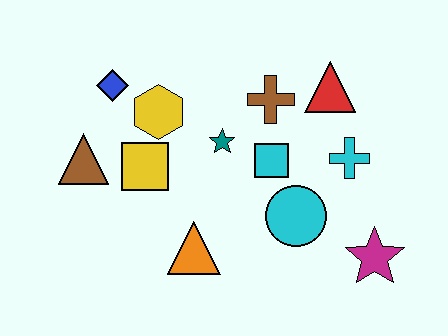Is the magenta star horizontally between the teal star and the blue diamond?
No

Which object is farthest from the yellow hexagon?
The magenta star is farthest from the yellow hexagon.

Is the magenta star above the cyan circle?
No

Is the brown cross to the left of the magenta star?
Yes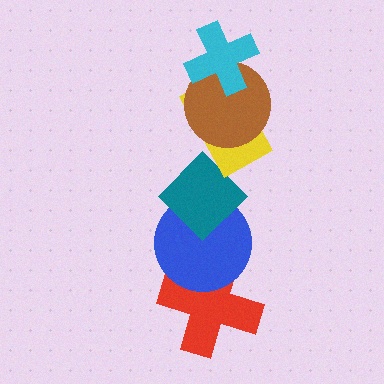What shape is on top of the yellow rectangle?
The brown circle is on top of the yellow rectangle.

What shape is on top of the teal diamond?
The yellow rectangle is on top of the teal diamond.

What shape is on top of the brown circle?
The cyan cross is on top of the brown circle.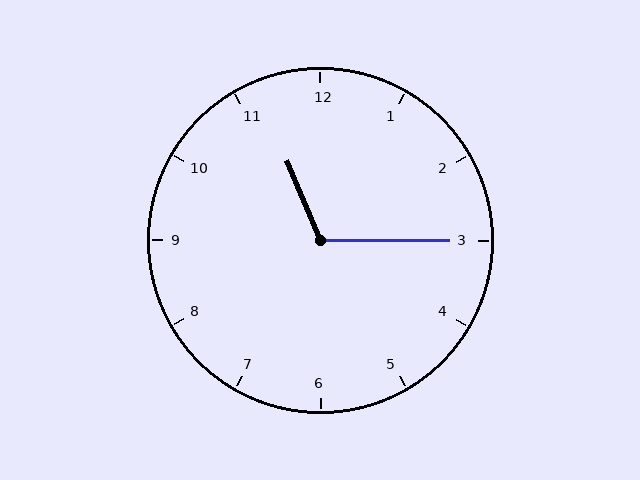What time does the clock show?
11:15.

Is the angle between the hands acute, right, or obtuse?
It is obtuse.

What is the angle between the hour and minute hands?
Approximately 112 degrees.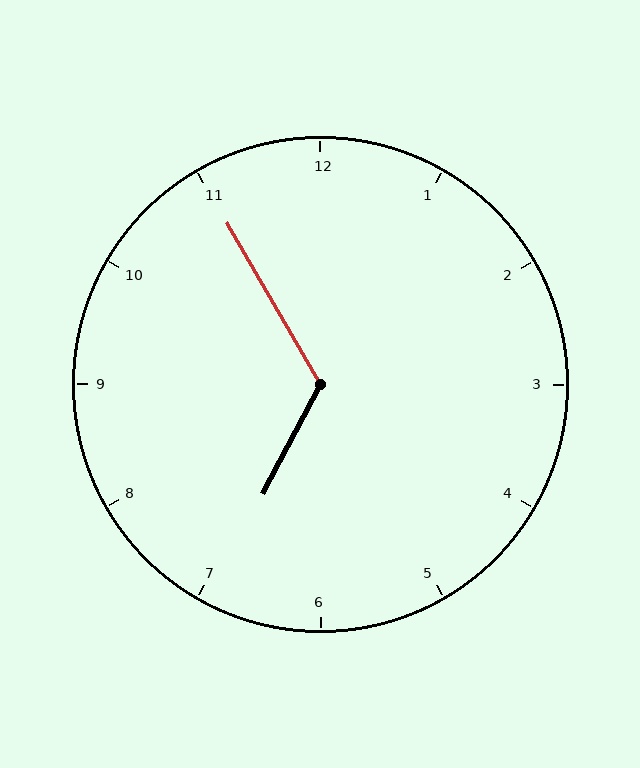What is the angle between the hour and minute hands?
Approximately 122 degrees.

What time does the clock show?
6:55.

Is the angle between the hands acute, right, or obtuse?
It is obtuse.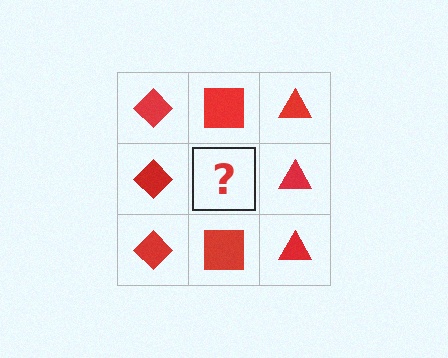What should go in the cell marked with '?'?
The missing cell should contain a red square.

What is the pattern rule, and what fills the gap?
The rule is that each column has a consistent shape. The gap should be filled with a red square.